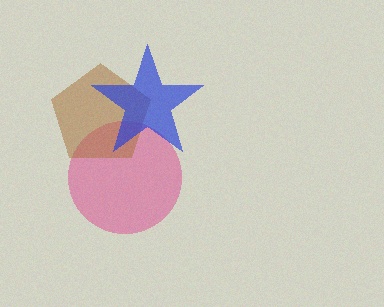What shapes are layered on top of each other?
The layered shapes are: a pink circle, a brown pentagon, a blue star.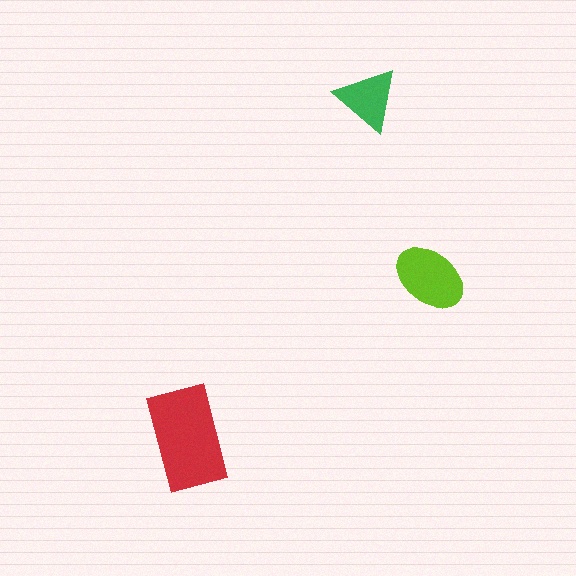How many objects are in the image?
There are 3 objects in the image.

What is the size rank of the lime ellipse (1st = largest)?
2nd.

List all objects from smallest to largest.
The green triangle, the lime ellipse, the red rectangle.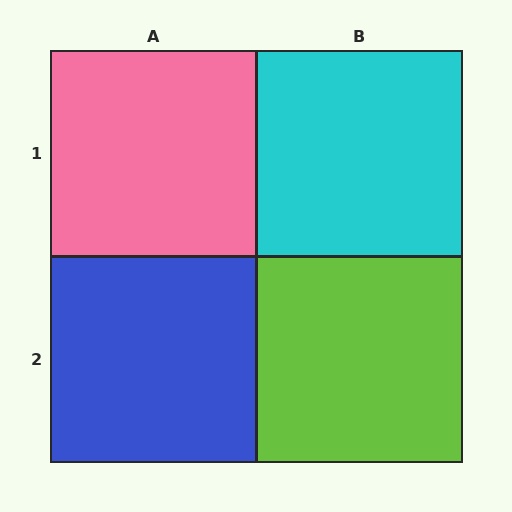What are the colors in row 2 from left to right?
Blue, lime.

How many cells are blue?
1 cell is blue.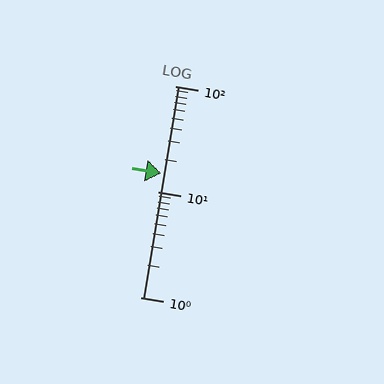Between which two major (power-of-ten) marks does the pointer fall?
The pointer is between 10 and 100.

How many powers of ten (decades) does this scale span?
The scale spans 2 decades, from 1 to 100.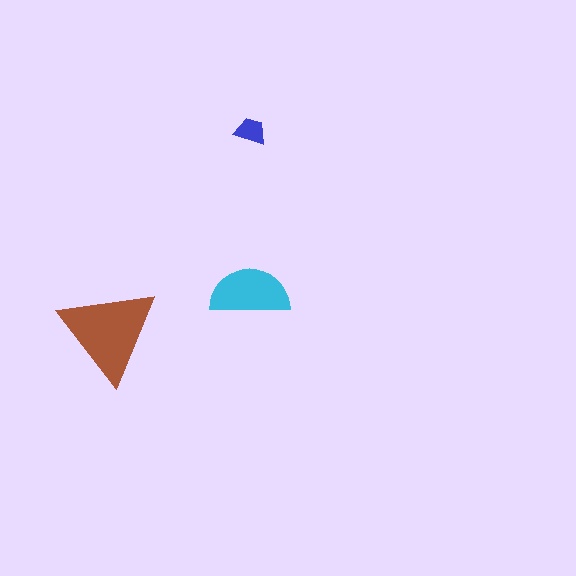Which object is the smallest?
The blue trapezoid.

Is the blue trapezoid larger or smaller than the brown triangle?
Smaller.